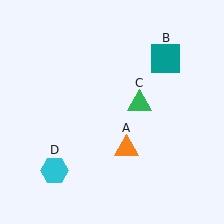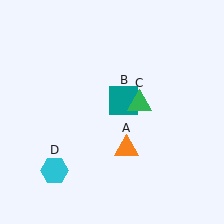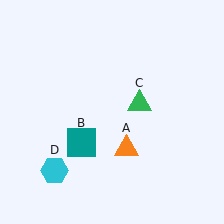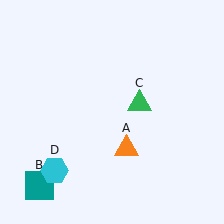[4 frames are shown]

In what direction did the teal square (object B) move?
The teal square (object B) moved down and to the left.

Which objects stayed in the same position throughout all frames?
Orange triangle (object A) and green triangle (object C) and cyan hexagon (object D) remained stationary.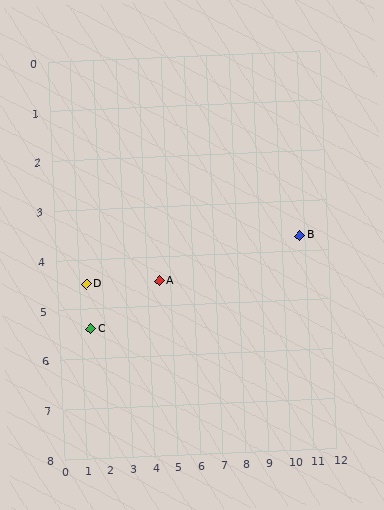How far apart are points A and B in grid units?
Points A and B are about 6.4 grid units apart.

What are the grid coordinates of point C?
Point C is at approximately (1.4, 5.4).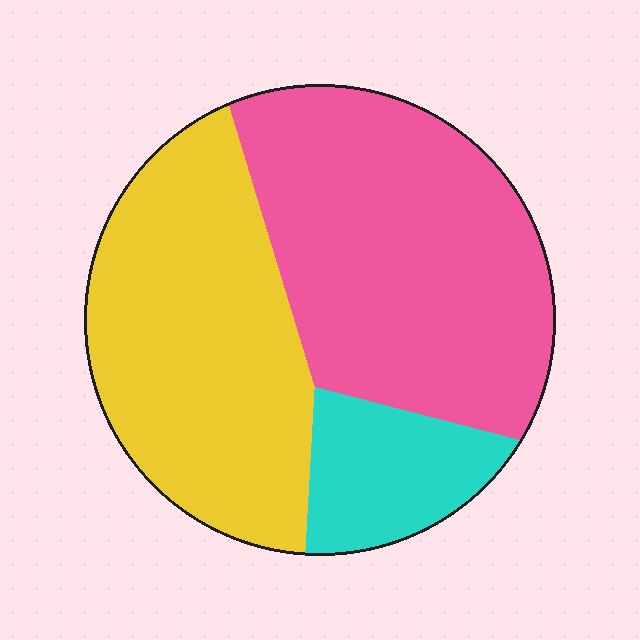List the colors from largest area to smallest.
From largest to smallest: pink, yellow, cyan.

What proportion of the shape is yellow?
Yellow takes up about two fifths (2/5) of the shape.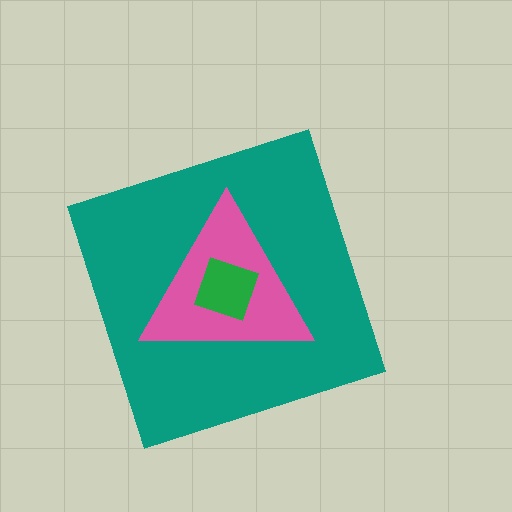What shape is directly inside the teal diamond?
The pink triangle.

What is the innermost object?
The green square.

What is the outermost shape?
The teal diamond.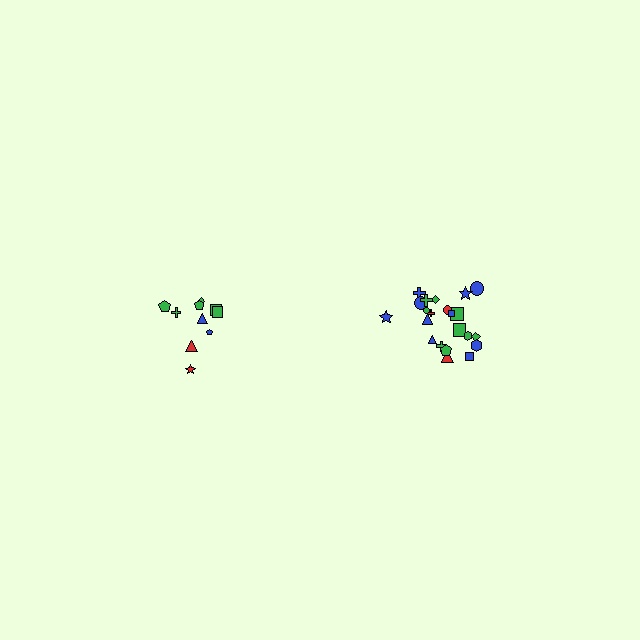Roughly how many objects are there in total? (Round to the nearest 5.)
Roughly 30 objects in total.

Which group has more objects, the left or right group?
The right group.